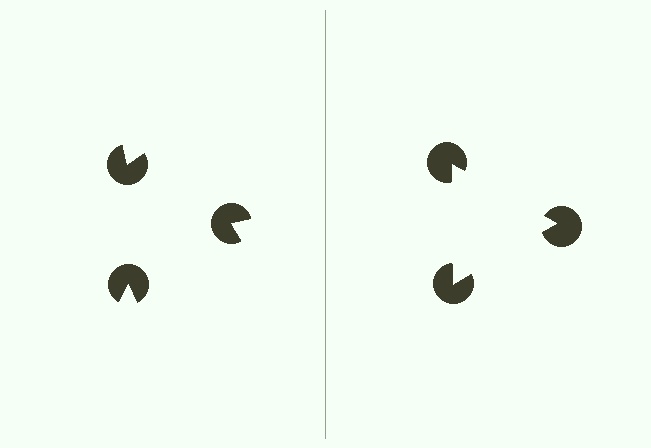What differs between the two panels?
The pac-man discs are positioned identically on both sides; only the wedge orientations differ. On the right they align to a triangle; on the left they are misaligned.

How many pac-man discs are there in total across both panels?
6 — 3 on each side.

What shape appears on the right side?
An illusory triangle.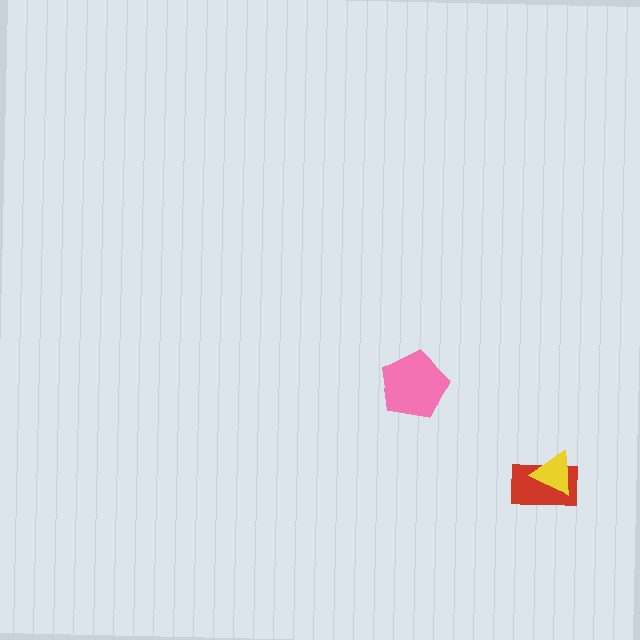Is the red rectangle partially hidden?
Yes, it is partially covered by another shape.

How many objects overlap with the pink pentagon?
0 objects overlap with the pink pentagon.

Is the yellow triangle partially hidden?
No, no other shape covers it.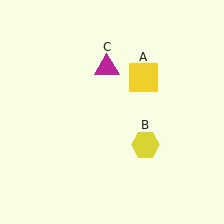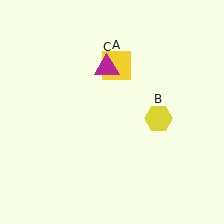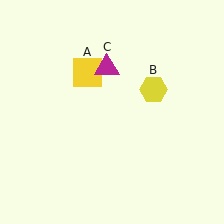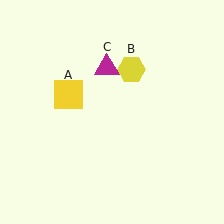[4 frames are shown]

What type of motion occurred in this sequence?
The yellow square (object A), yellow hexagon (object B) rotated counterclockwise around the center of the scene.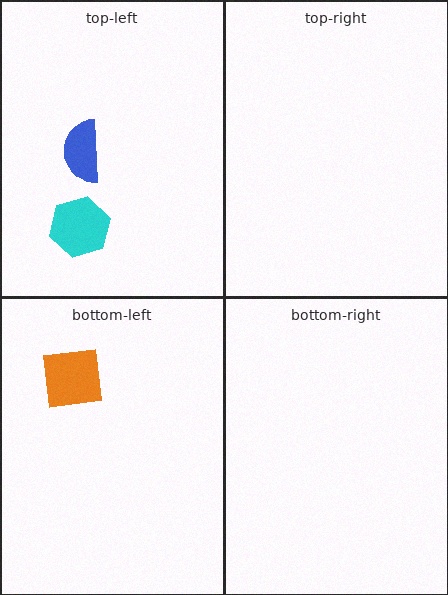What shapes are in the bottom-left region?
The orange square.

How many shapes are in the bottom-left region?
1.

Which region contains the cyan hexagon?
The top-left region.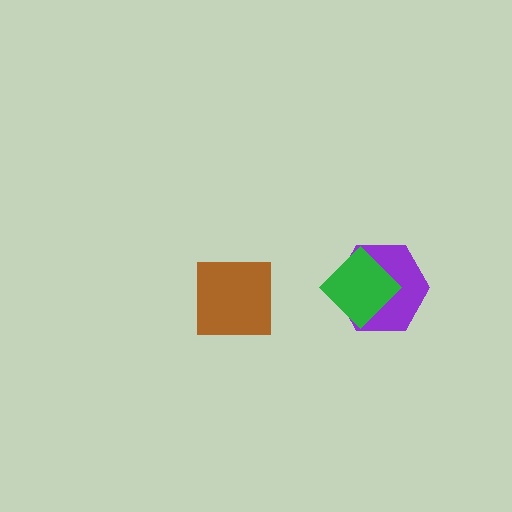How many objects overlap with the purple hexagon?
1 object overlaps with the purple hexagon.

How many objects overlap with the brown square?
0 objects overlap with the brown square.